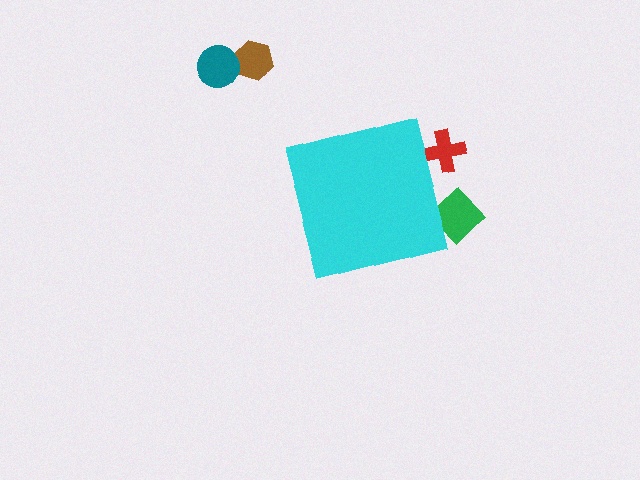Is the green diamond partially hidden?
Yes, the green diamond is partially hidden behind the cyan square.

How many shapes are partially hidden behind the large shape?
2 shapes are partially hidden.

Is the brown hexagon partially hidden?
No, the brown hexagon is fully visible.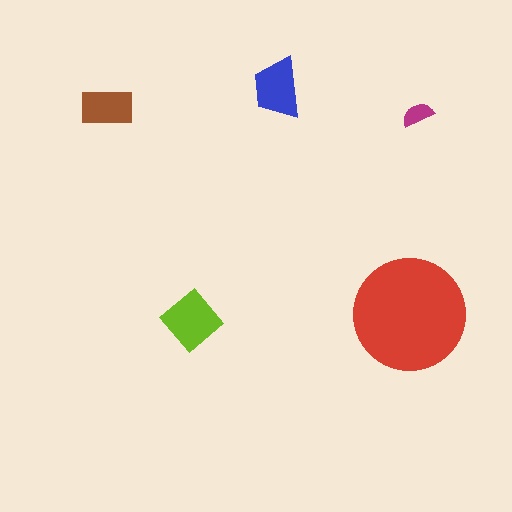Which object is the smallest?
The magenta semicircle.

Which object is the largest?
The red circle.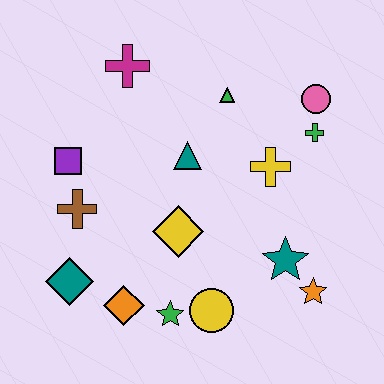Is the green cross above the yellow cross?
Yes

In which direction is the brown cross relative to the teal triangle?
The brown cross is to the left of the teal triangle.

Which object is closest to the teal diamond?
The orange diamond is closest to the teal diamond.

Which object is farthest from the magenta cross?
The orange star is farthest from the magenta cross.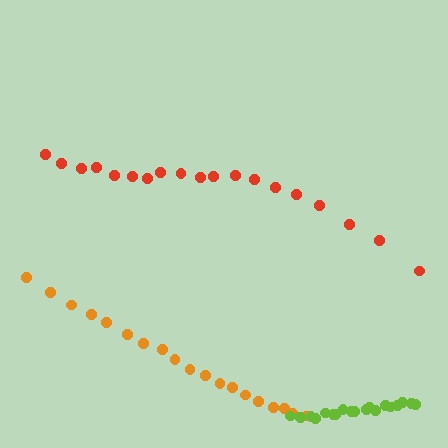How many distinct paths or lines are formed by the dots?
There are 3 distinct paths.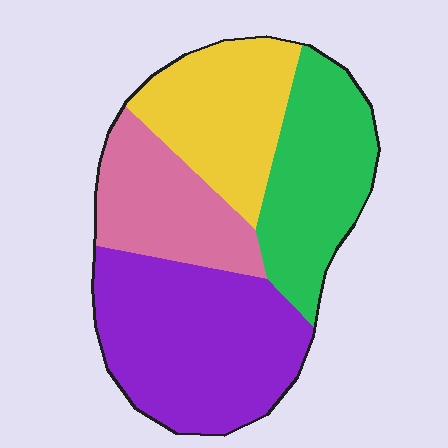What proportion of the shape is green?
Green takes up about one quarter (1/4) of the shape.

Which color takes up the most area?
Purple, at roughly 35%.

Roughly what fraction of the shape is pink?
Pink takes up about one fifth (1/5) of the shape.